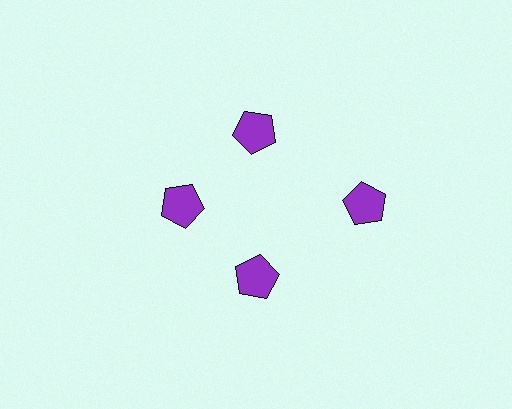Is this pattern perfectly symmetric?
No. The 4 purple pentagons are arranged in a ring, but one element near the 3 o'clock position is pushed outward from the center, breaking the 4-fold rotational symmetry.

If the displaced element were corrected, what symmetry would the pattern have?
It would have 4-fold rotational symmetry — the pattern would map onto itself every 90 degrees.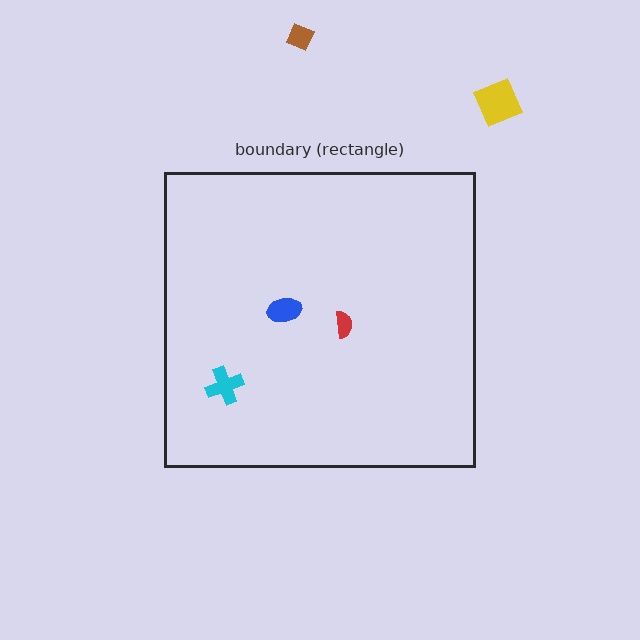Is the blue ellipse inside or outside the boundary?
Inside.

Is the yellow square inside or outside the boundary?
Outside.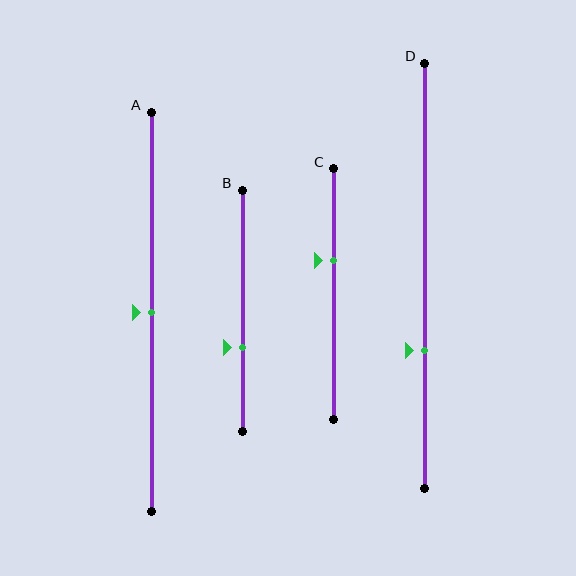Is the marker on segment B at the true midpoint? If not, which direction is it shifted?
No, the marker on segment B is shifted downward by about 15% of the segment length.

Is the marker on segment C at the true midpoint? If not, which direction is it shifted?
No, the marker on segment C is shifted upward by about 13% of the segment length.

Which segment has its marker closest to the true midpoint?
Segment A has its marker closest to the true midpoint.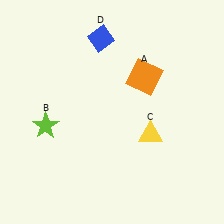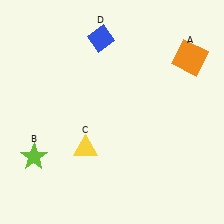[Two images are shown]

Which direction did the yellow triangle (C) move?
The yellow triangle (C) moved left.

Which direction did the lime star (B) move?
The lime star (B) moved down.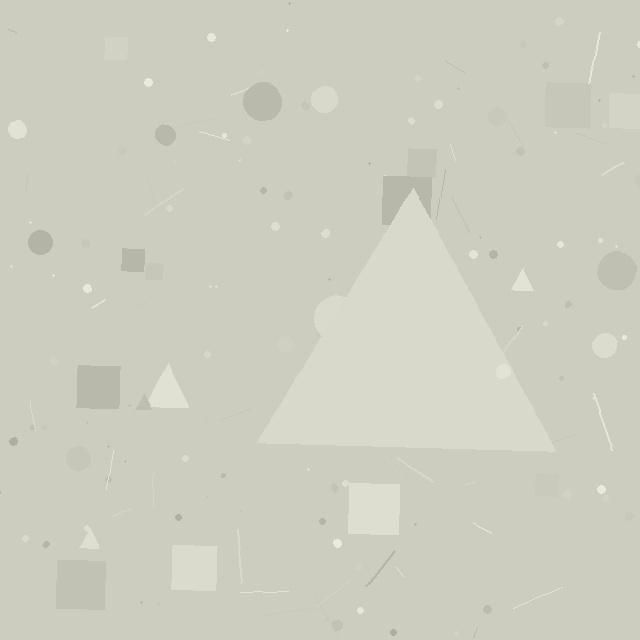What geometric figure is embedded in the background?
A triangle is embedded in the background.